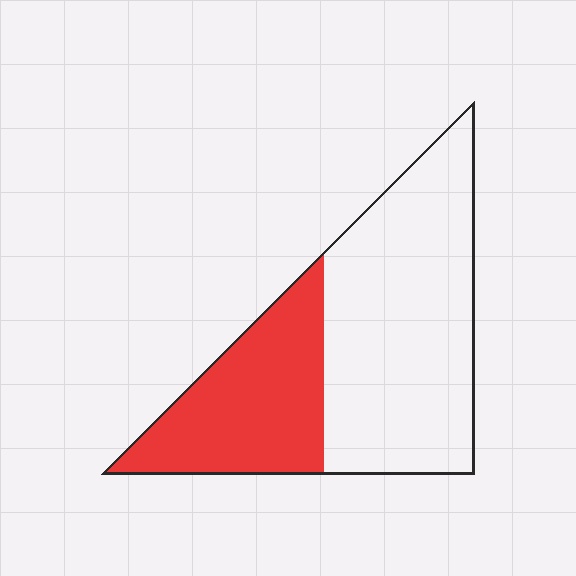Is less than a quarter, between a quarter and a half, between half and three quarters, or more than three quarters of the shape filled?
Between a quarter and a half.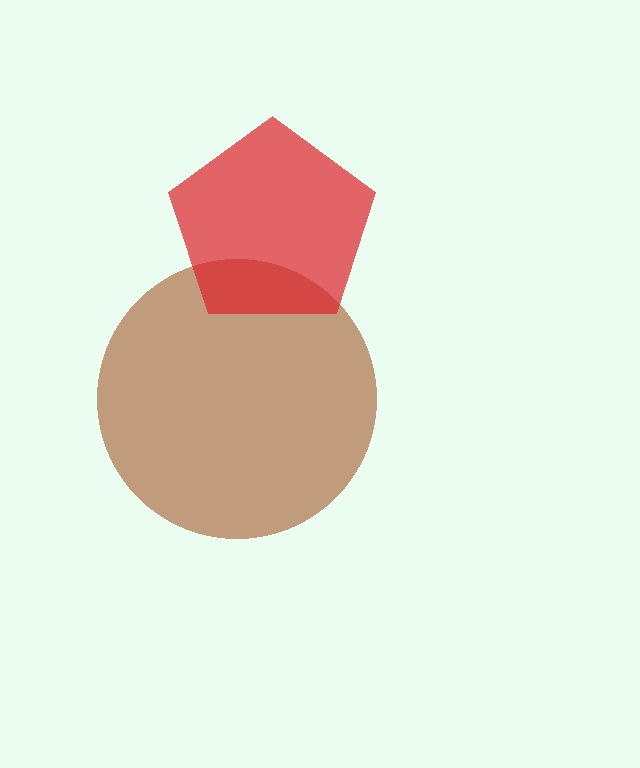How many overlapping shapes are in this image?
There are 2 overlapping shapes in the image.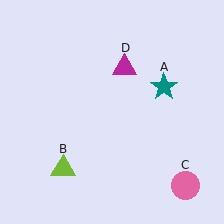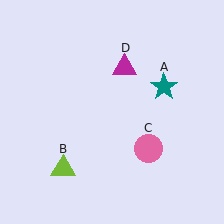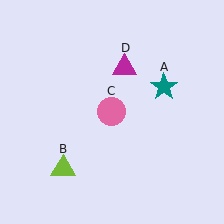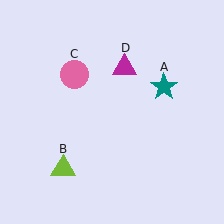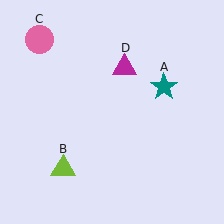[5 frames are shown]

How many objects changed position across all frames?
1 object changed position: pink circle (object C).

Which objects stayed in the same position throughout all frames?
Teal star (object A) and lime triangle (object B) and magenta triangle (object D) remained stationary.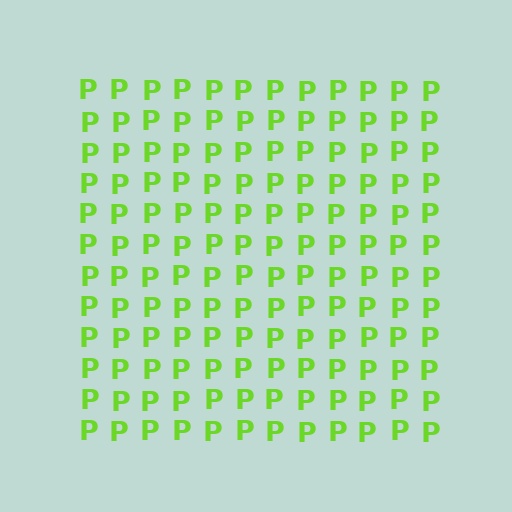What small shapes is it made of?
It is made of small letter P's.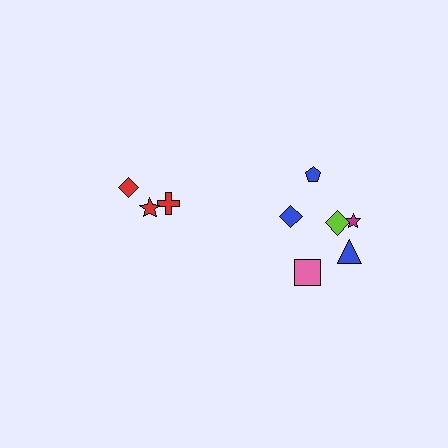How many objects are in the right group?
There are 6 objects.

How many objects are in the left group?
There are 3 objects.